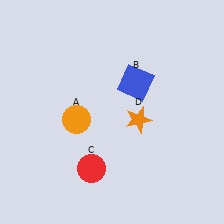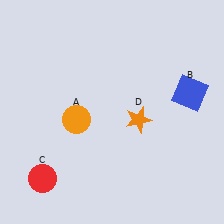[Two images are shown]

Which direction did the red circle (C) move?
The red circle (C) moved left.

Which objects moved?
The objects that moved are: the blue square (B), the red circle (C).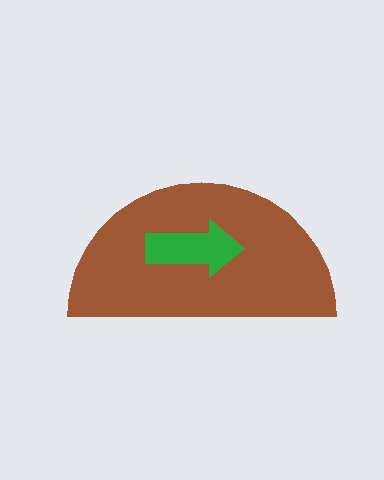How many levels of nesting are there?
2.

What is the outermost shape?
The brown semicircle.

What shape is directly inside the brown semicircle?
The green arrow.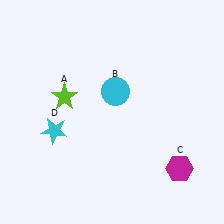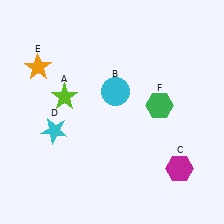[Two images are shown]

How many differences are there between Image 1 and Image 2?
There are 2 differences between the two images.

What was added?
An orange star (E), a green hexagon (F) were added in Image 2.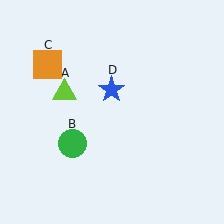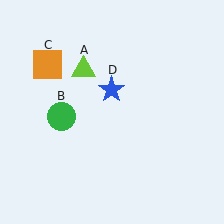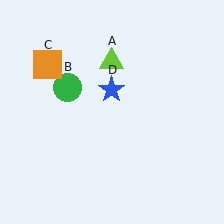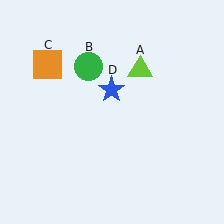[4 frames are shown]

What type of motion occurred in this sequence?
The lime triangle (object A), green circle (object B) rotated clockwise around the center of the scene.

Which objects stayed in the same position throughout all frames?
Orange square (object C) and blue star (object D) remained stationary.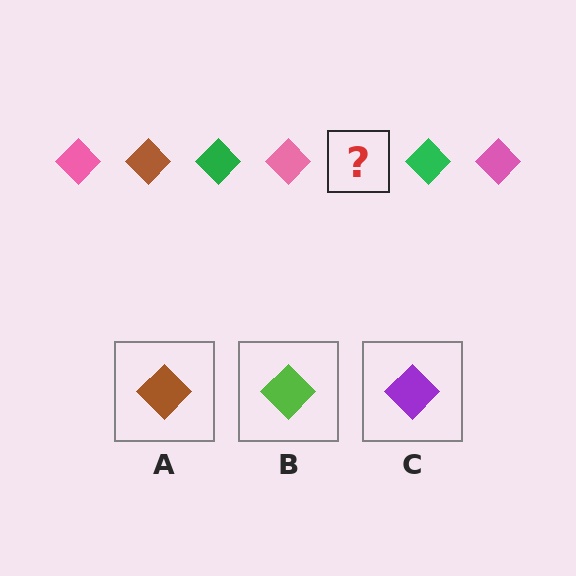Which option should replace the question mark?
Option A.